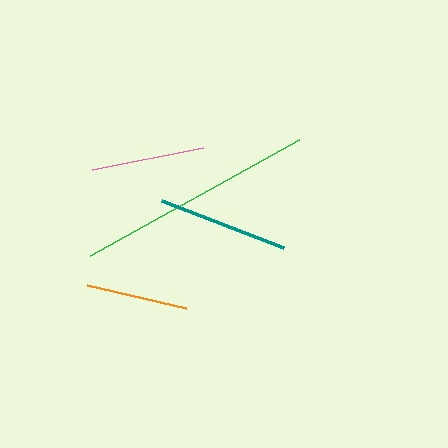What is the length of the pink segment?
The pink segment is approximately 113 pixels long.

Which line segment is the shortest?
The orange line is the shortest at approximately 101 pixels.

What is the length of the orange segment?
The orange segment is approximately 101 pixels long.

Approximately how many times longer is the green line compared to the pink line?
The green line is approximately 2.1 times the length of the pink line.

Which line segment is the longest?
The green line is the longest at approximately 240 pixels.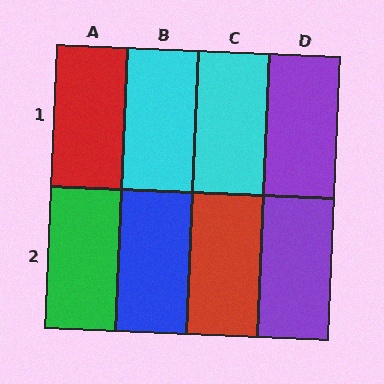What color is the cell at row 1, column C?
Cyan.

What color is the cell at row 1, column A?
Red.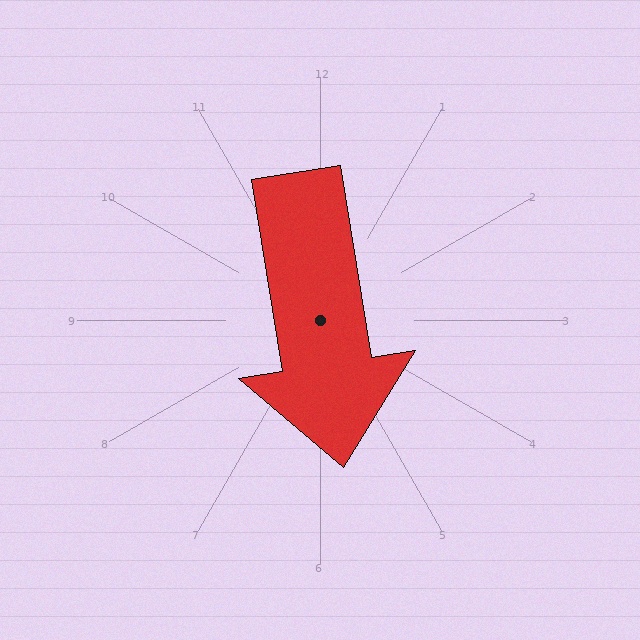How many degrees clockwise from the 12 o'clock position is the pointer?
Approximately 171 degrees.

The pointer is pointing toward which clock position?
Roughly 6 o'clock.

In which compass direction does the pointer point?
South.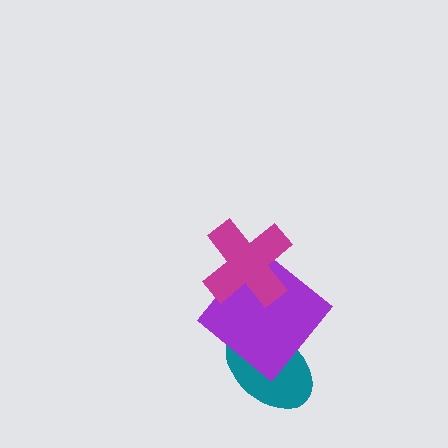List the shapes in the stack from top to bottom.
From top to bottom: the magenta cross, the purple diamond, the teal ellipse.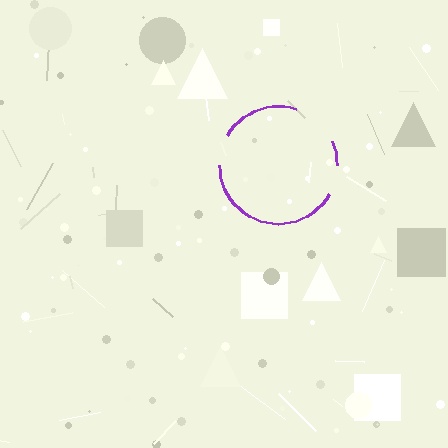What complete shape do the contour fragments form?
The contour fragments form a circle.